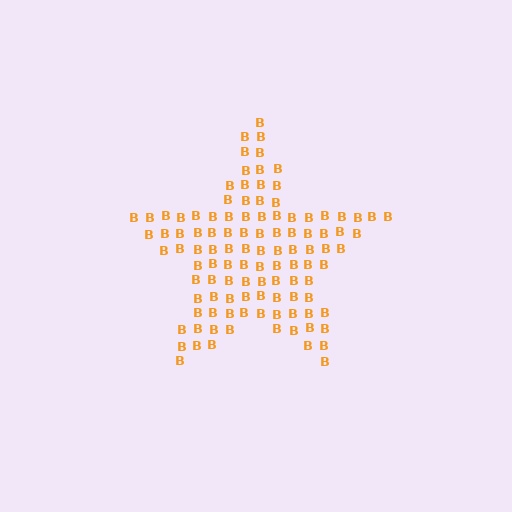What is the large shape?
The large shape is a star.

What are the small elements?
The small elements are letter B's.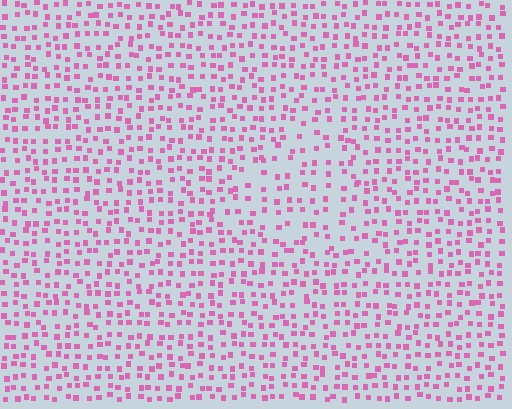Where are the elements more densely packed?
The elements are more densely packed outside the triangle boundary.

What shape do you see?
I see a triangle.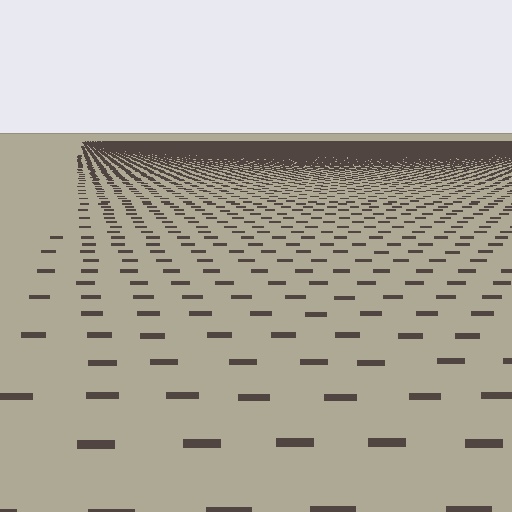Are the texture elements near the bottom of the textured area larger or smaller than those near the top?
Larger. Near the bottom, elements are closer to the viewer and appear at a bigger on-screen size.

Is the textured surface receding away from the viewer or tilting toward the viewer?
The surface is receding away from the viewer. Texture elements get smaller and denser toward the top.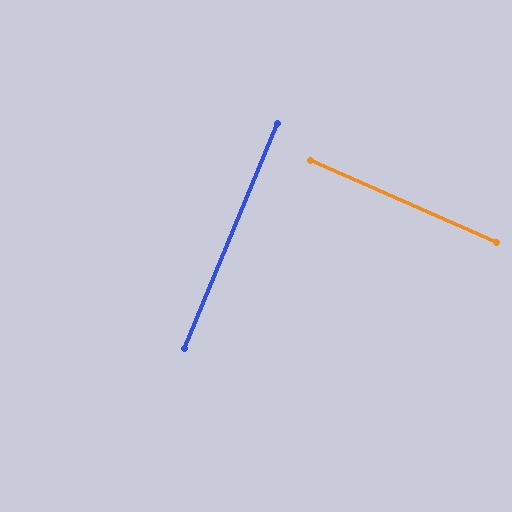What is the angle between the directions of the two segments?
Approximately 89 degrees.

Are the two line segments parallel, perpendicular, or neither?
Perpendicular — they meet at approximately 89°.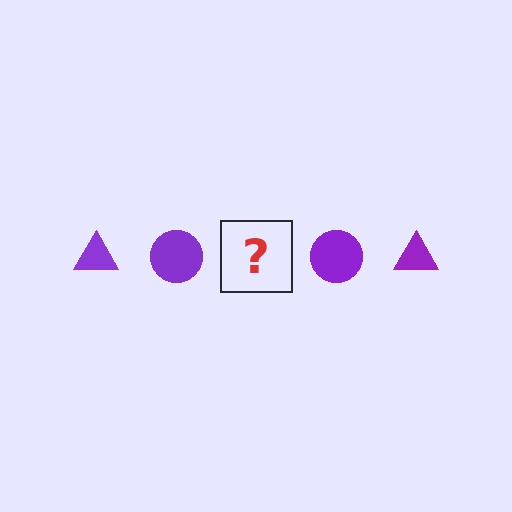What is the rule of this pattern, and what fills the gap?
The rule is that the pattern cycles through triangle, circle shapes in purple. The gap should be filled with a purple triangle.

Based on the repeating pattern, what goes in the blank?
The blank should be a purple triangle.